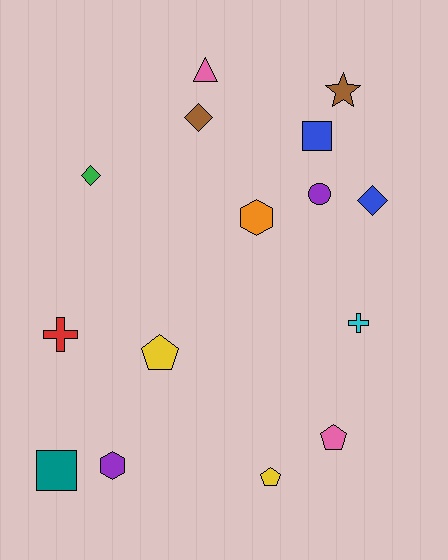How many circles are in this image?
There is 1 circle.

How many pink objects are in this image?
There are 2 pink objects.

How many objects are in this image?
There are 15 objects.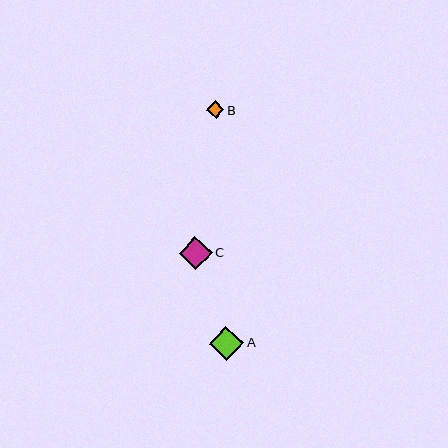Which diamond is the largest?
Diamond A is the largest with a size of approximately 34 pixels.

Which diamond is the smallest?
Diamond B is the smallest with a size of approximately 17 pixels.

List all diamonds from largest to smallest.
From largest to smallest: A, C, B.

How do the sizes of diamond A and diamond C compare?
Diamond A and diamond C are approximately the same size.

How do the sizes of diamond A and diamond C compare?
Diamond A and diamond C are approximately the same size.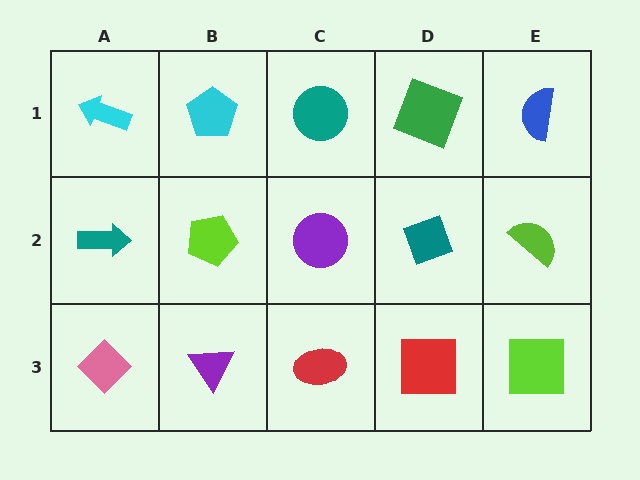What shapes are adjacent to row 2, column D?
A green square (row 1, column D), a red square (row 3, column D), a purple circle (row 2, column C), a lime semicircle (row 2, column E).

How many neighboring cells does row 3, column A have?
2.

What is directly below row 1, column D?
A teal diamond.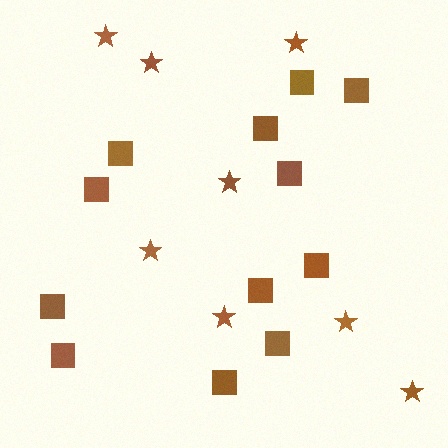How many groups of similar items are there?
There are 2 groups: one group of stars (8) and one group of squares (12).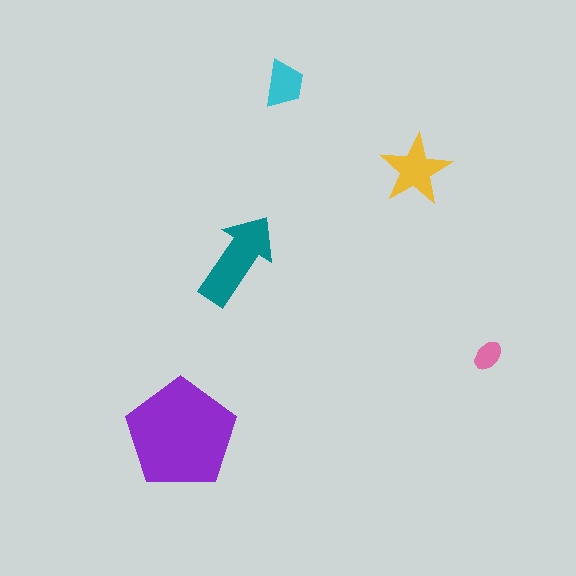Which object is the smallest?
The pink ellipse.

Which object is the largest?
The purple pentagon.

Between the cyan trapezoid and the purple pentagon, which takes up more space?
The purple pentagon.